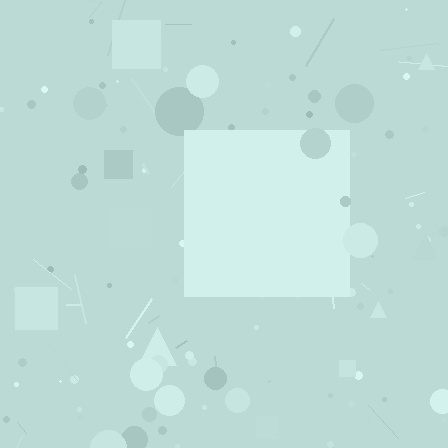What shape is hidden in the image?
A square is hidden in the image.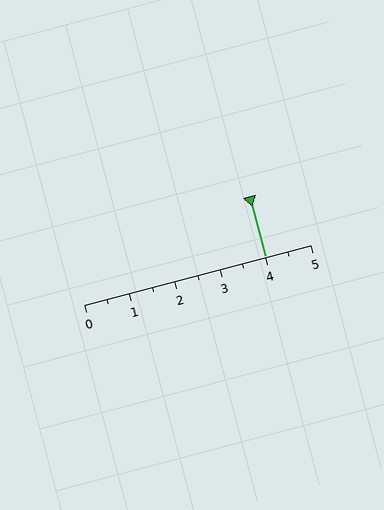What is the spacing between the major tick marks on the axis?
The major ticks are spaced 1 apart.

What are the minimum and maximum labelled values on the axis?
The axis runs from 0 to 5.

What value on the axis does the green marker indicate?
The marker indicates approximately 4.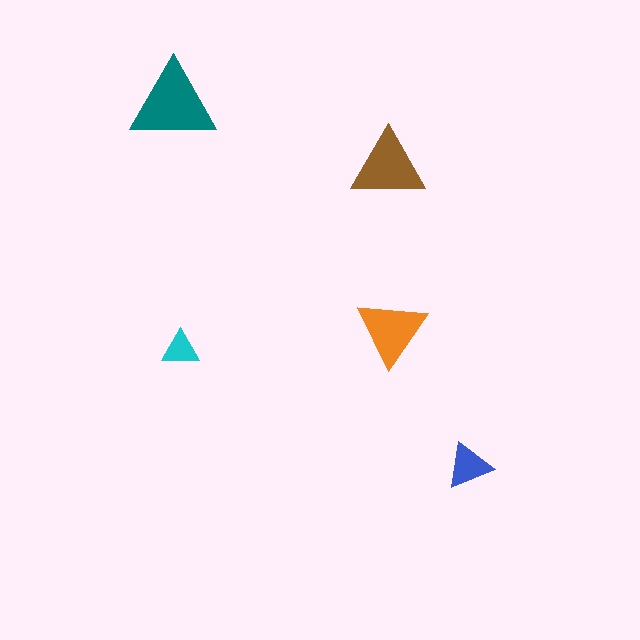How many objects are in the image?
There are 5 objects in the image.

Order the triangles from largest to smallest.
the teal one, the brown one, the orange one, the blue one, the cyan one.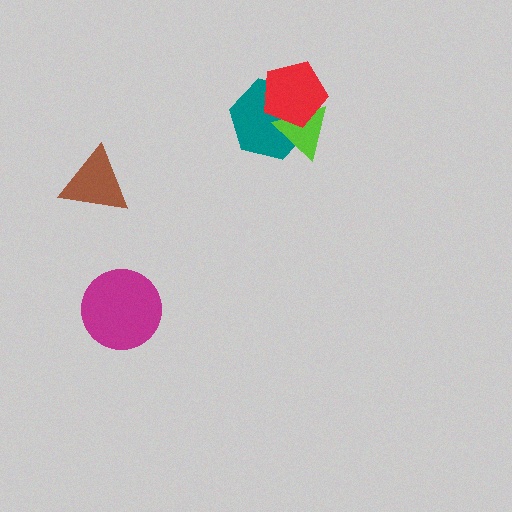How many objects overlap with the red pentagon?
2 objects overlap with the red pentagon.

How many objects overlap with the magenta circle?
0 objects overlap with the magenta circle.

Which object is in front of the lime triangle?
The red pentagon is in front of the lime triangle.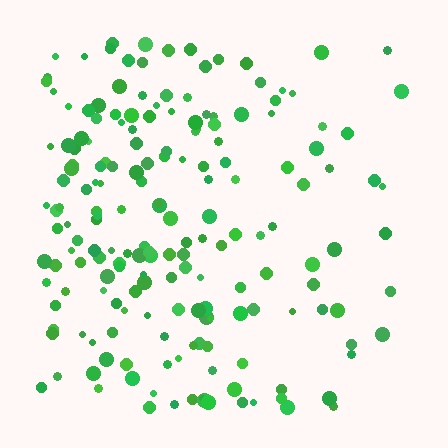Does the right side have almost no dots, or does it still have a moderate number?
Still a moderate number, just noticeably fewer than the left.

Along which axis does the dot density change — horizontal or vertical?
Horizontal.